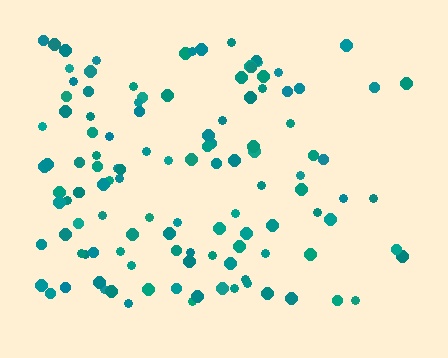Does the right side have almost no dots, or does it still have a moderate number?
Still a moderate number, just noticeably fewer than the left.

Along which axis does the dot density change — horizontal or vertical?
Horizontal.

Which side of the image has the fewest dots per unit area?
The right.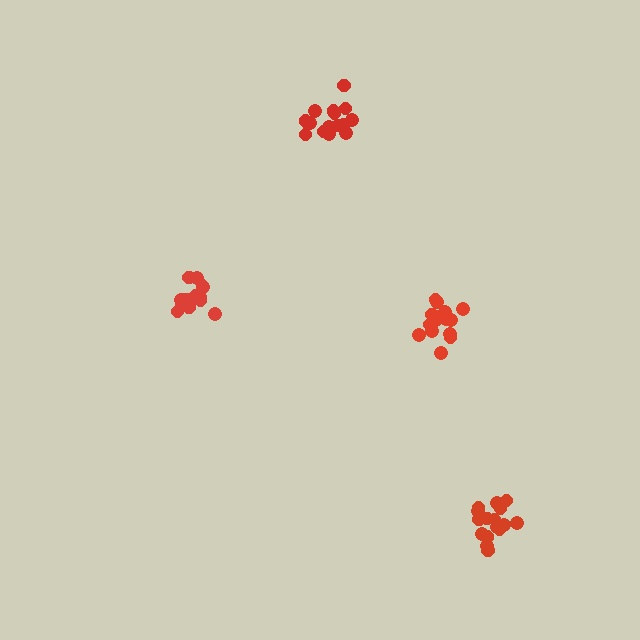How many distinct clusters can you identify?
There are 4 distinct clusters.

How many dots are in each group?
Group 1: 15 dots, Group 2: 15 dots, Group 3: 16 dots, Group 4: 16 dots (62 total).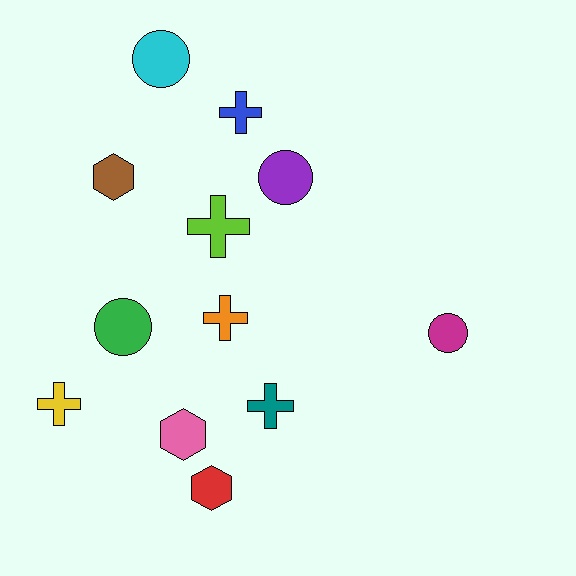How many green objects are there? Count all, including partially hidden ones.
There is 1 green object.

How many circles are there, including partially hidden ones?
There are 4 circles.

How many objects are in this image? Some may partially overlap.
There are 12 objects.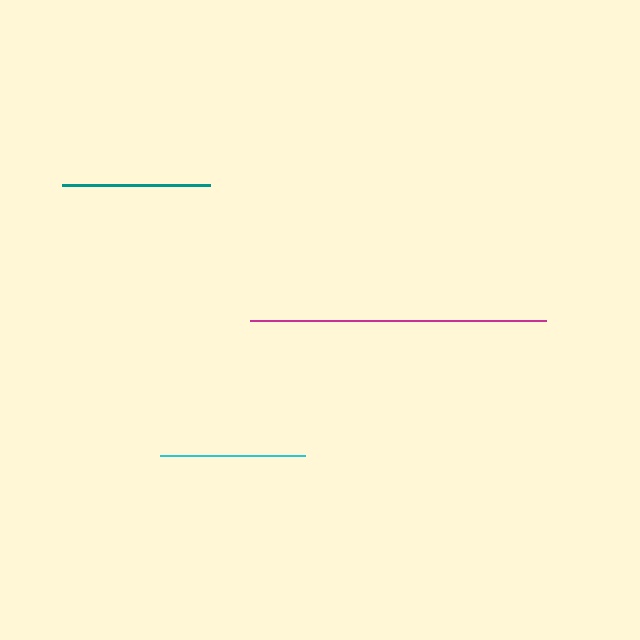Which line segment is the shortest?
The cyan line is the shortest at approximately 145 pixels.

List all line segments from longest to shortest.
From longest to shortest: magenta, teal, cyan.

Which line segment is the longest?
The magenta line is the longest at approximately 296 pixels.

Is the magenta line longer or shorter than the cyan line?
The magenta line is longer than the cyan line.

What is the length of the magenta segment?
The magenta segment is approximately 296 pixels long.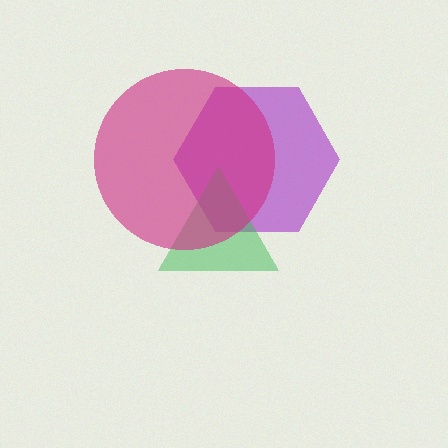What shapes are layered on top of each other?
The layered shapes are: a purple hexagon, a green triangle, a magenta circle.